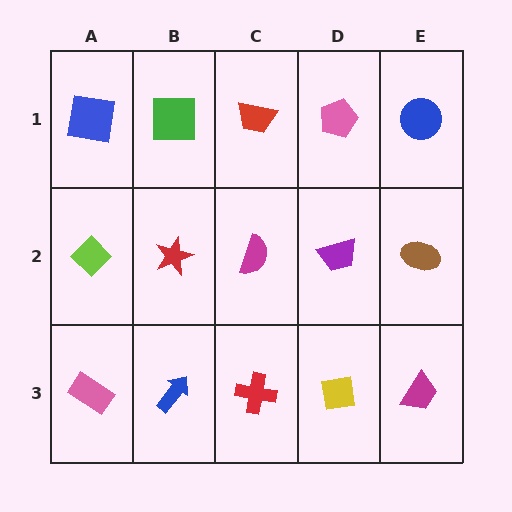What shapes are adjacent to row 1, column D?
A purple trapezoid (row 2, column D), a red trapezoid (row 1, column C), a blue circle (row 1, column E).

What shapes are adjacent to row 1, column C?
A magenta semicircle (row 2, column C), a green square (row 1, column B), a pink pentagon (row 1, column D).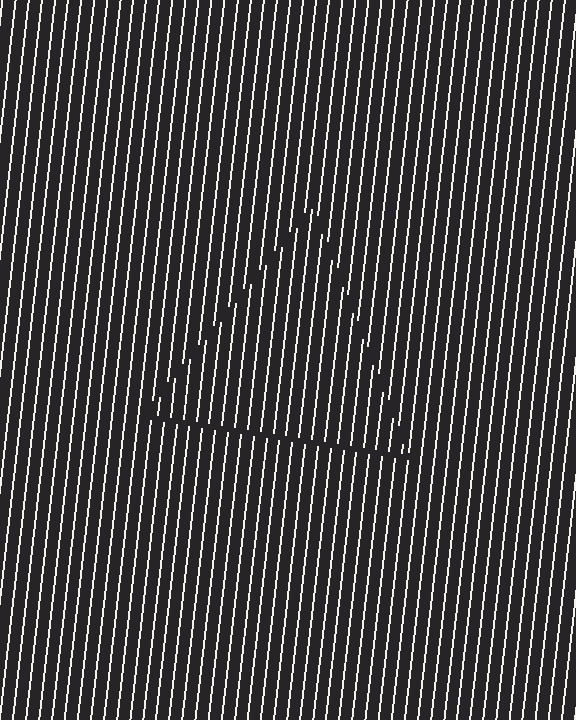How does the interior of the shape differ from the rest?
The interior of the shape contains the same grating, shifted by half a period — the contour is defined by the phase discontinuity where line-ends from the inner and outer gratings abut.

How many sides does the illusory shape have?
3 sides — the line-ends trace a triangle.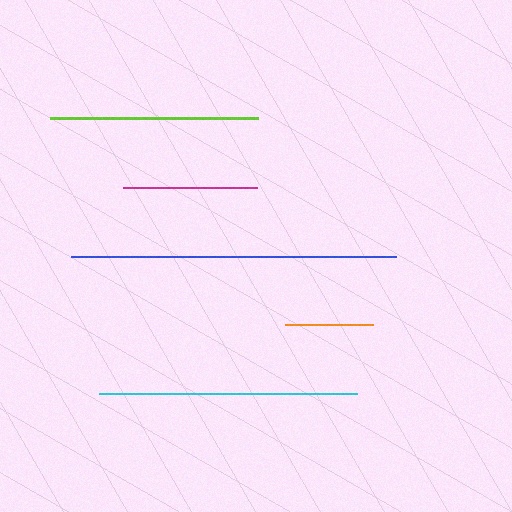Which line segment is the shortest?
The orange line is the shortest at approximately 88 pixels.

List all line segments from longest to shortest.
From longest to shortest: blue, cyan, lime, magenta, orange.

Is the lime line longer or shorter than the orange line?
The lime line is longer than the orange line.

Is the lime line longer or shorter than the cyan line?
The cyan line is longer than the lime line.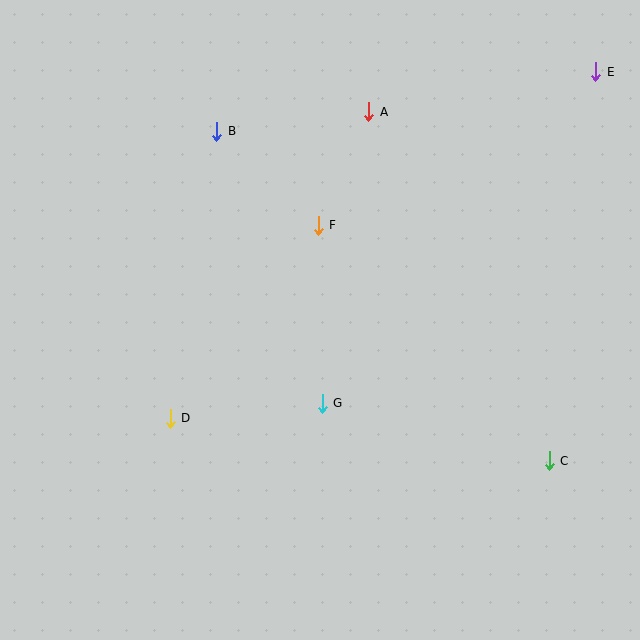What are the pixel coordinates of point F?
Point F is at (318, 225).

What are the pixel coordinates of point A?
Point A is at (369, 112).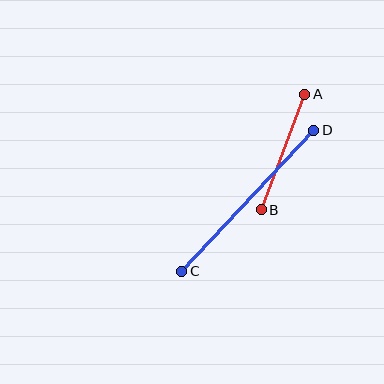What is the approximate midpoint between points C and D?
The midpoint is at approximately (248, 201) pixels.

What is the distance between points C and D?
The distance is approximately 193 pixels.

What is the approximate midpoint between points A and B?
The midpoint is at approximately (283, 152) pixels.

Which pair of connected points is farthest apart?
Points C and D are farthest apart.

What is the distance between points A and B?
The distance is approximately 124 pixels.